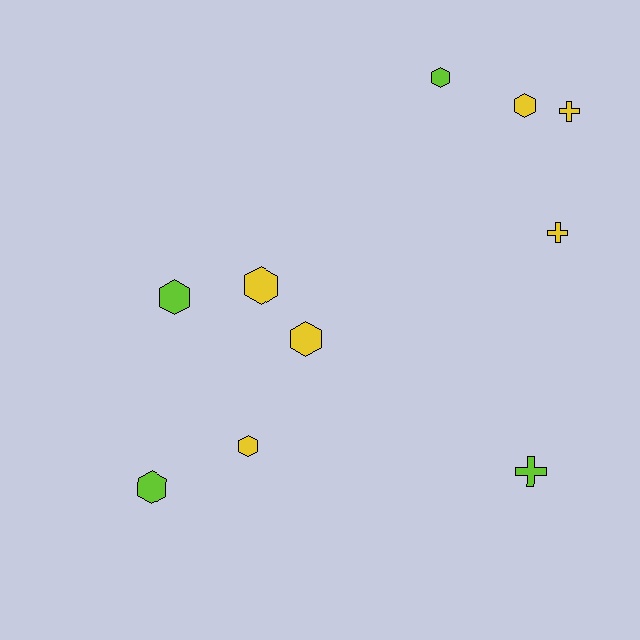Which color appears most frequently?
Yellow, with 6 objects.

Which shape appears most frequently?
Hexagon, with 7 objects.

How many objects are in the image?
There are 10 objects.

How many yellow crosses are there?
There are 2 yellow crosses.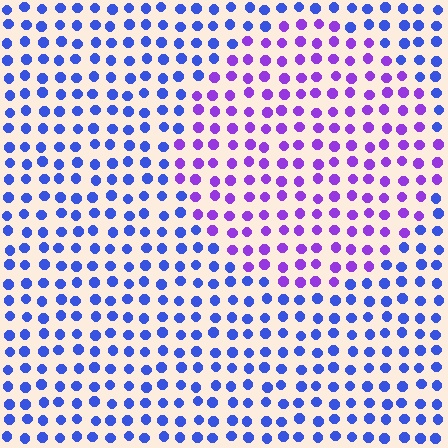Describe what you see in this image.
The image is filled with small blue elements in a uniform arrangement. A circle-shaped region is visible where the elements are tinted to a slightly different hue, forming a subtle color boundary.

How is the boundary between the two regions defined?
The boundary is defined purely by a slight shift in hue (about 44 degrees). Spacing, size, and orientation are identical on both sides.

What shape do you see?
I see a circle.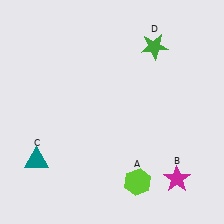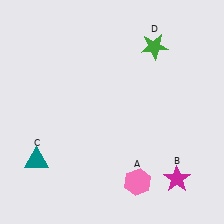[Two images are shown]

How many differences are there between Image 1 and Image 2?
There is 1 difference between the two images.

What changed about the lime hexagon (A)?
In Image 1, A is lime. In Image 2, it changed to pink.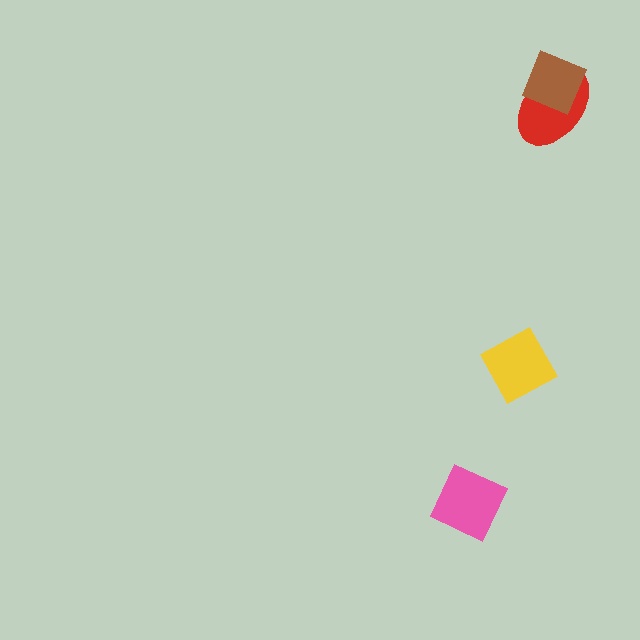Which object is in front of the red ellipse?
The brown diamond is in front of the red ellipse.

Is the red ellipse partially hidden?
Yes, it is partially covered by another shape.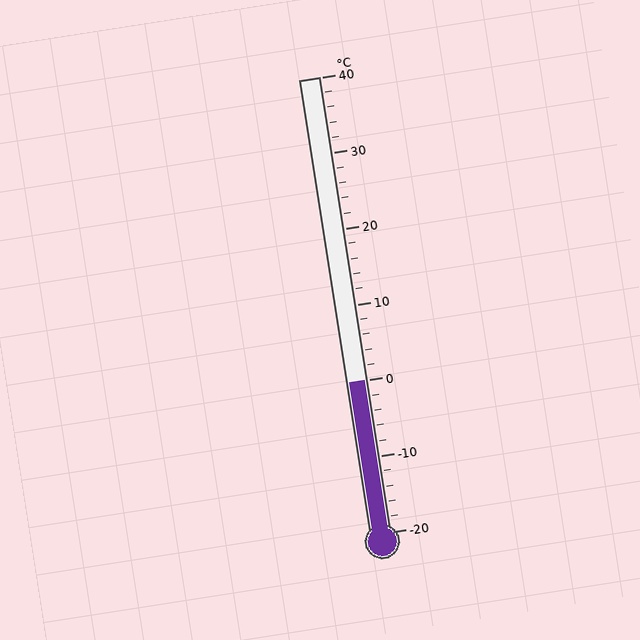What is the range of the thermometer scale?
The thermometer scale ranges from -20°C to 40°C.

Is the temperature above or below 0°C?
The temperature is at 0°C.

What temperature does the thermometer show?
The thermometer shows approximately 0°C.